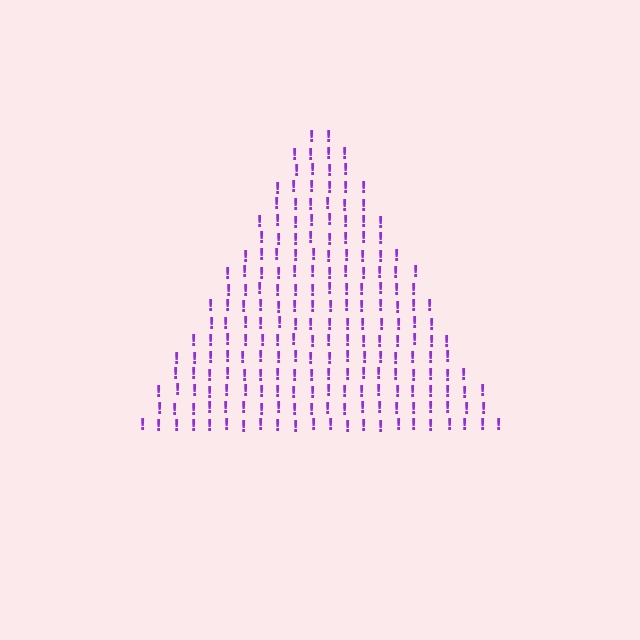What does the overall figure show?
The overall figure shows a triangle.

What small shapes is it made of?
It is made of small exclamation marks.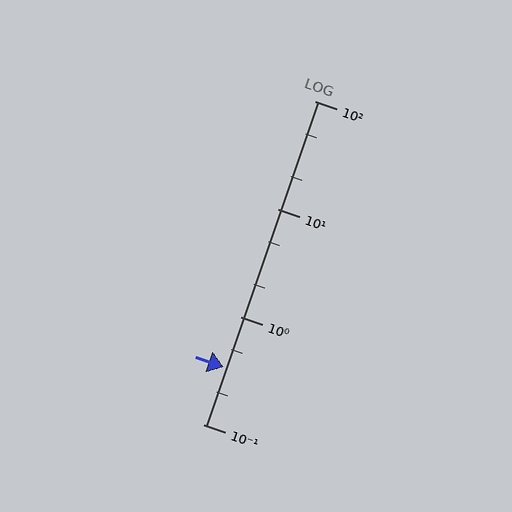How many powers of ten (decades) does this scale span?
The scale spans 3 decades, from 0.1 to 100.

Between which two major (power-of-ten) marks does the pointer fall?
The pointer is between 0.1 and 1.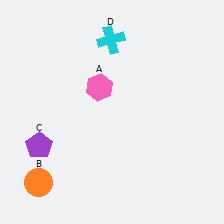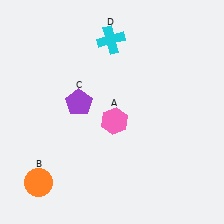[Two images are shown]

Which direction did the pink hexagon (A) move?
The pink hexagon (A) moved down.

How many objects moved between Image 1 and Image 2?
2 objects moved between the two images.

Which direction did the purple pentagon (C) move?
The purple pentagon (C) moved up.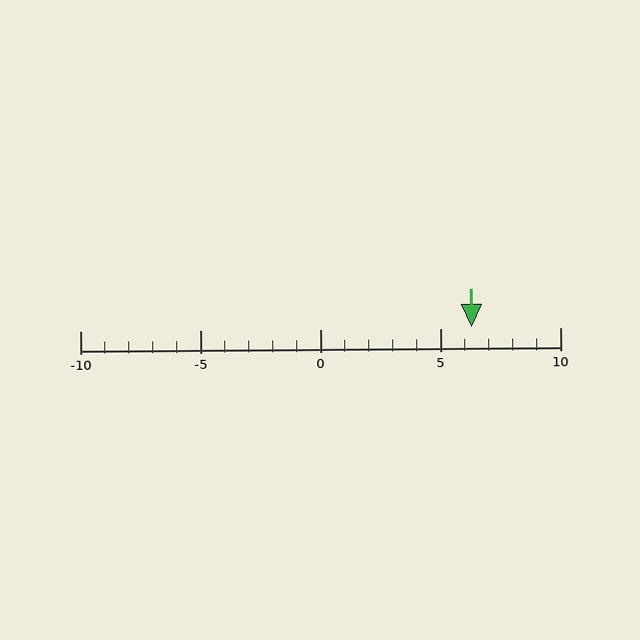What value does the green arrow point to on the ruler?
The green arrow points to approximately 6.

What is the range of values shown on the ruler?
The ruler shows values from -10 to 10.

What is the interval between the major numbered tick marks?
The major tick marks are spaced 5 units apart.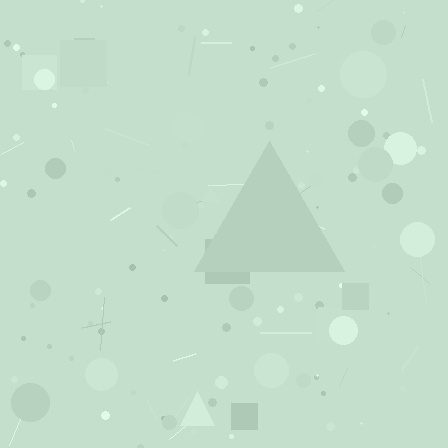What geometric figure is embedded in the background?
A triangle is embedded in the background.